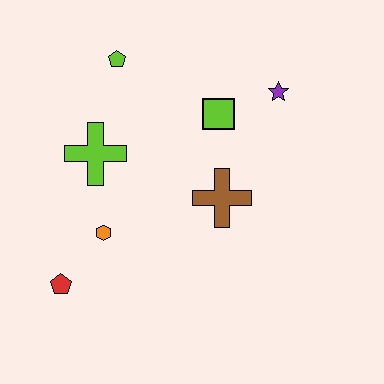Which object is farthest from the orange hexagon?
The purple star is farthest from the orange hexagon.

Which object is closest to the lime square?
The purple star is closest to the lime square.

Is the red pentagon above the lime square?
No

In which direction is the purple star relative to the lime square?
The purple star is to the right of the lime square.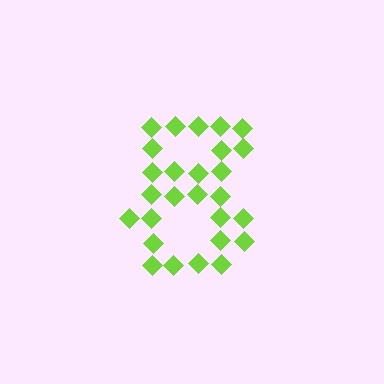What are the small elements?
The small elements are diamonds.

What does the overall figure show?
The overall figure shows the digit 8.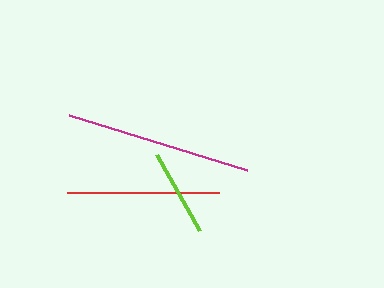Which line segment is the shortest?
The lime line is the shortest at approximately 87 pixels.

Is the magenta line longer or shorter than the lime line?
The magenta line is longer than the lime line.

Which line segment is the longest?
The magenta line is the longest at approximately 186 pixels.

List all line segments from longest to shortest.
From longest to shortest: magenta, red, lime.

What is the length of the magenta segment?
The magenta segment is approximately 186 pixels long.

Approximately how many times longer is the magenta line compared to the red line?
The magenta line is approximately 1.2 times the length of the red line.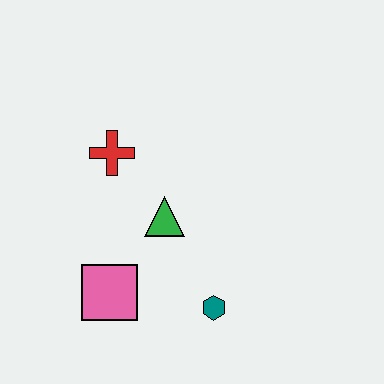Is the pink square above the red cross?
No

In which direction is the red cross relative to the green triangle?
The red cross is above the green triangle.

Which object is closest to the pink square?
The green triangle is closest to the pink square.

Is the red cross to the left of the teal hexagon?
Yes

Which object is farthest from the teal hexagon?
The red cross is farthest from the teal hexagon.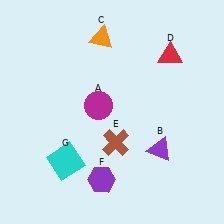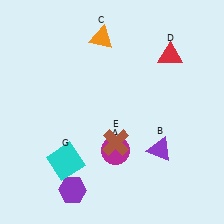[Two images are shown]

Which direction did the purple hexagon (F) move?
The purple hexagon (F) moved left.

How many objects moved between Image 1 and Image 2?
2 objects moved between the two images.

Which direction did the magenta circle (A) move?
The magenta circle (A) moved down.